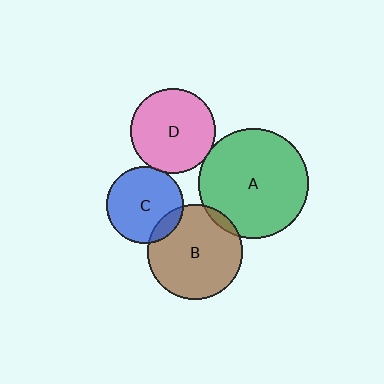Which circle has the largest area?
Circle A (green).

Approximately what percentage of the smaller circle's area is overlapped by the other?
Approximately 15%.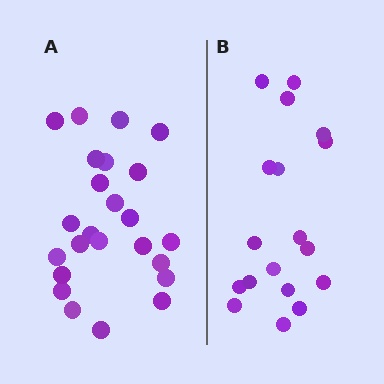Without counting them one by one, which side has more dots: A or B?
Region A (the left region) has more dots.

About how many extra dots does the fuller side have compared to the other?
Region A has about 6 more dots than region B.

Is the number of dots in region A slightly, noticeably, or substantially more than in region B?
Region A has noticeably more, but not dramatically so. The ratio is roughly 1.3 to 1.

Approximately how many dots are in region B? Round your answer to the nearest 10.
About 20 dots. (The exact count is 18, which rounds to 20.)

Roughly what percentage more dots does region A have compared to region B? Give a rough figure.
About 35% more.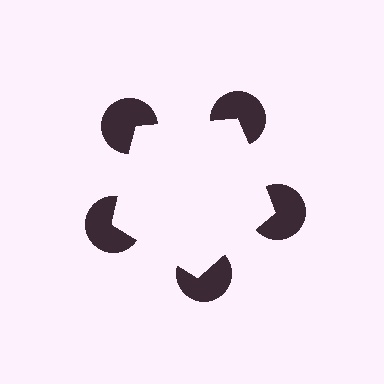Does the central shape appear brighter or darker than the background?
It typically appears slightly brighter than the background, even though no actual brightness change is drawn.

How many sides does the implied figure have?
5 sides.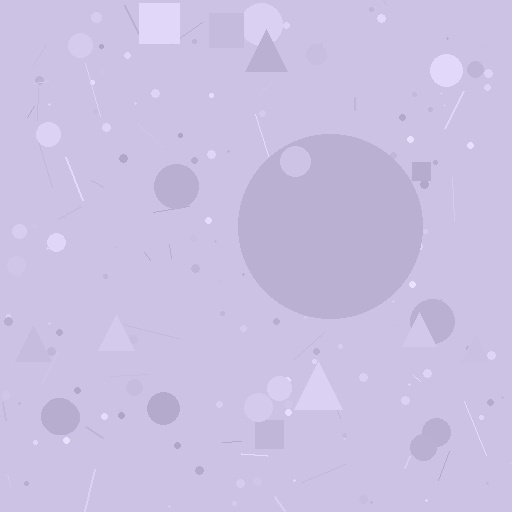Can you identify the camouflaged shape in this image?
The camouflaged shape is a circle.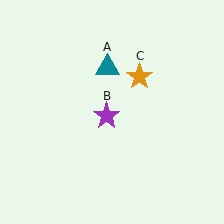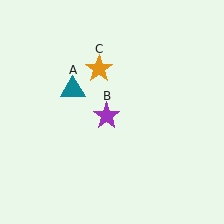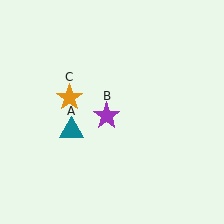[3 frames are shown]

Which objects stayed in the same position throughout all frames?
Purple star (object B) remained stationary.